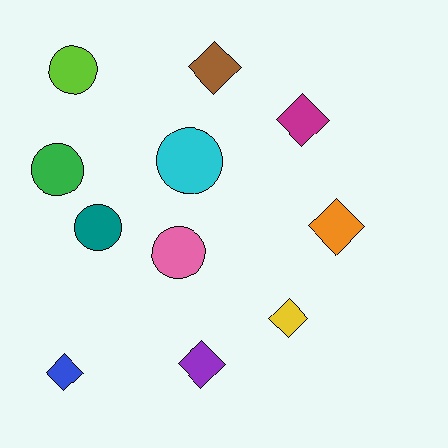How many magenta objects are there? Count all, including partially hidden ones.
There is 1 magenta object.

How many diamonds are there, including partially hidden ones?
There are 6 diamonds.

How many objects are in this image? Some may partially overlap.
There are 11 objects.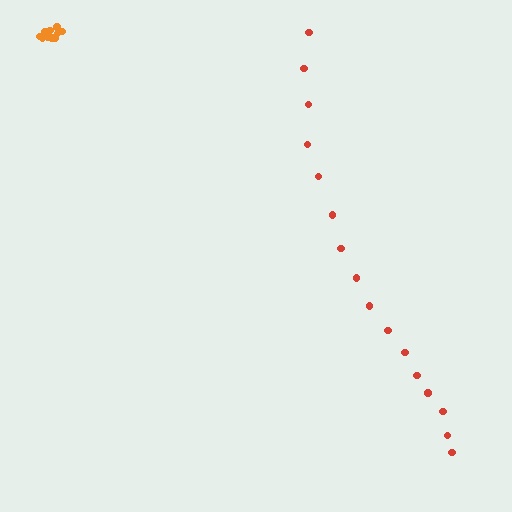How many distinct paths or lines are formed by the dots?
There are 2 distinct paths.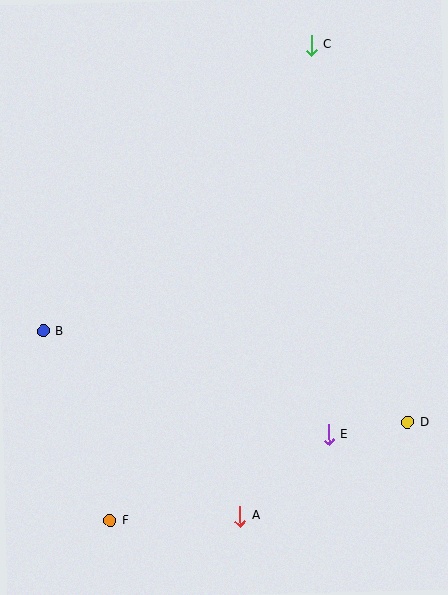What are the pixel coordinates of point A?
Point A is at (240, 516).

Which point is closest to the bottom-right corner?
Point D is closest to the bottom-right corner.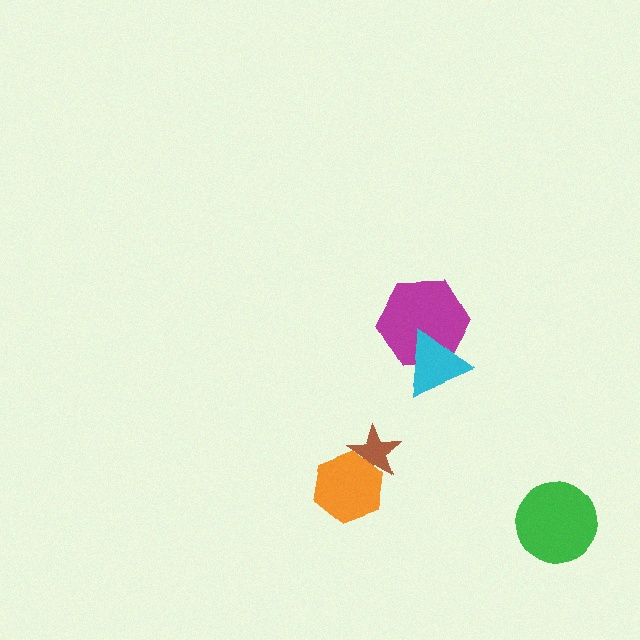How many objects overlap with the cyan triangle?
1 object overlaps with the cyan triangle.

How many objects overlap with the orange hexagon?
1 object overlaps with the orange hexagon.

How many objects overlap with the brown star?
1 object overlaps with the brown star.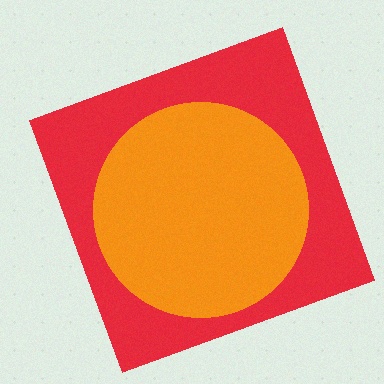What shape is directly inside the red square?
The orange circle.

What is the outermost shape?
The red square.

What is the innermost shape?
The orange circle.